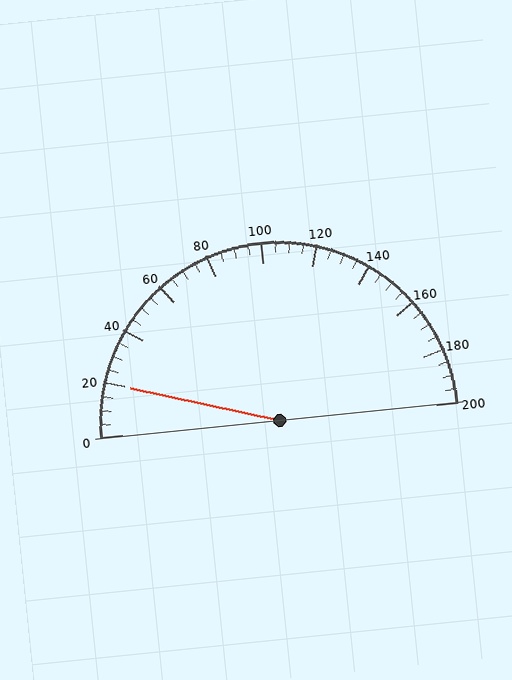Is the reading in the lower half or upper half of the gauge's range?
The reading is in the lower half of the range (0 to 200).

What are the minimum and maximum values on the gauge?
The gauge ranges from 0 to 200.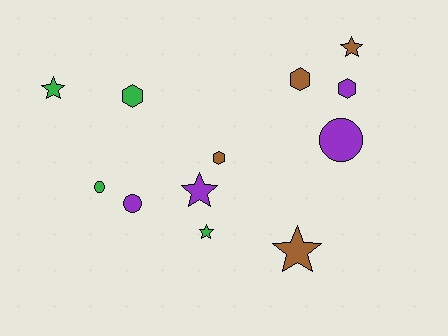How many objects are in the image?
There are 12 objects.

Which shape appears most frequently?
Star, with 5 objects.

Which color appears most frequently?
Purple, with 4 objects.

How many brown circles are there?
There are no brown circles.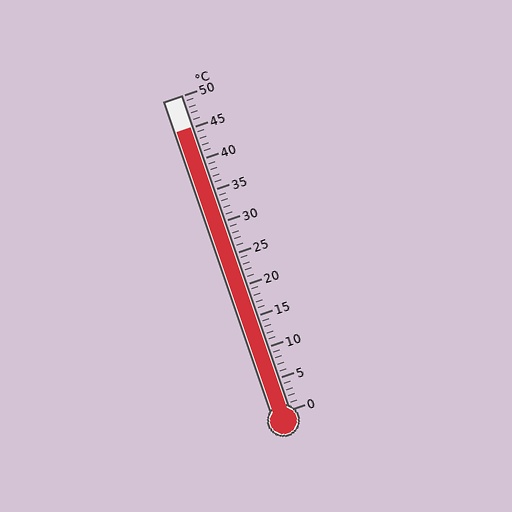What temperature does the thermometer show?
The thermometer shows approximately 45°C.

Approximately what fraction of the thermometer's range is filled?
The thermometer is filled to approximately 90% of its range.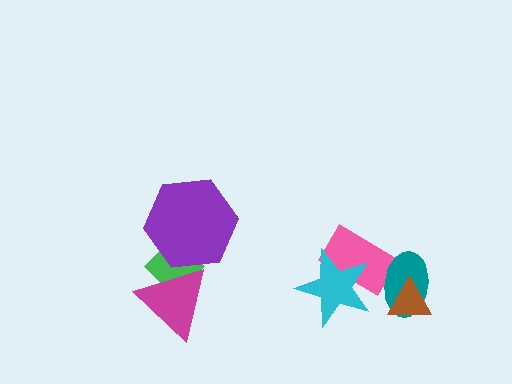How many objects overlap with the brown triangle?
1 object overlaps with the brown triangle.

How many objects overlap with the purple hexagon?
2 objects overlap with the purple hexagon.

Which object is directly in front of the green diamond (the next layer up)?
The magenta triangle is directly in front of the green diamond.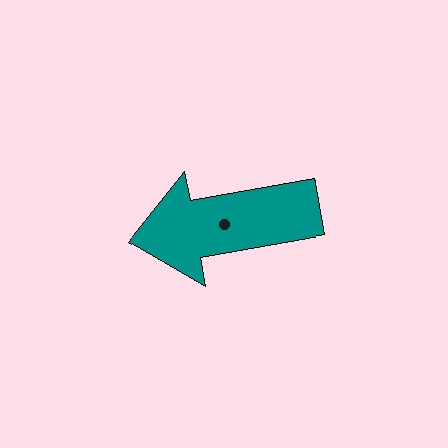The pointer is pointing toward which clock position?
Roughly 9 o'clock.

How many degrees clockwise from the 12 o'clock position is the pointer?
Approximately 260 degrees.